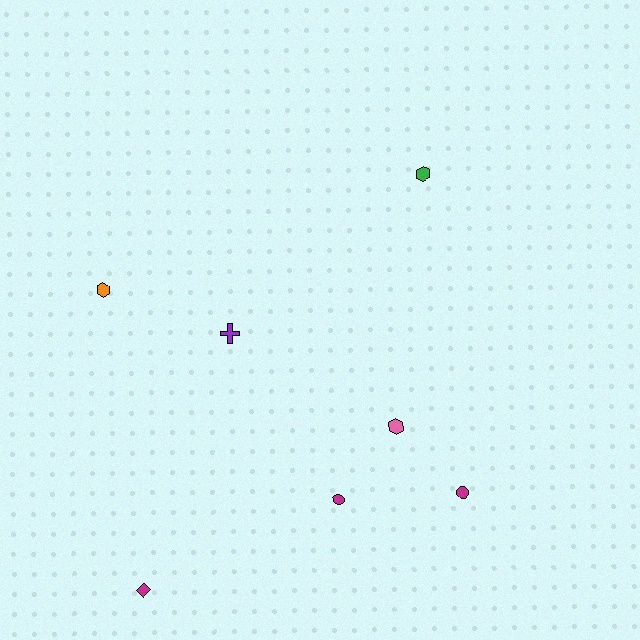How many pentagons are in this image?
There are no pentagons.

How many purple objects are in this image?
There is 1 purple object.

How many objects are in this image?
There are 7 objects.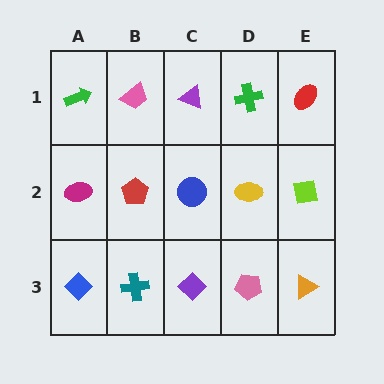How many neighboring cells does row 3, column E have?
2.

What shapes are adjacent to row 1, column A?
A magenta ellipse (row 2, column A), a pink trapezoid (row 1, column B).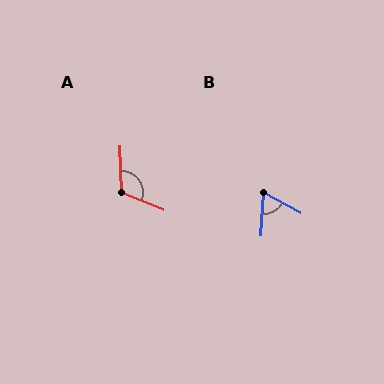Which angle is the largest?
A, at approximately 114 degrees.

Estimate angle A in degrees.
Approximately 114 degrees.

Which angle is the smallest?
B, at approximately 65 degrees.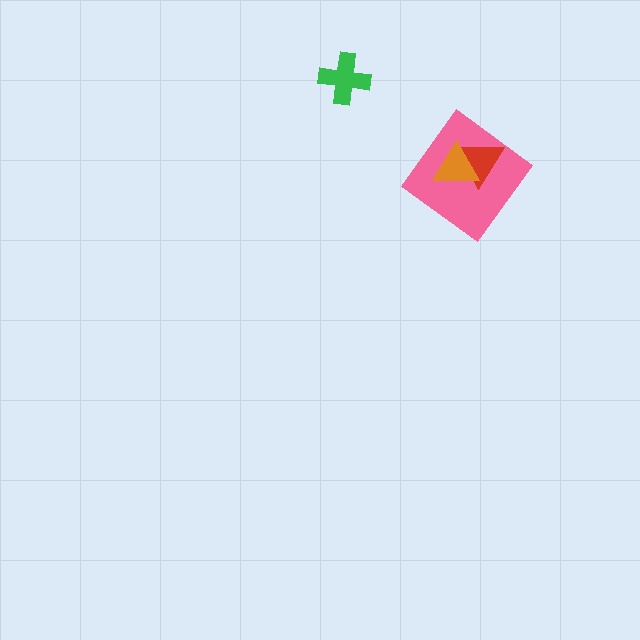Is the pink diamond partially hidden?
Yes, it is partially covered by another shape.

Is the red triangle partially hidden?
Yes, it is partially covered by another shape.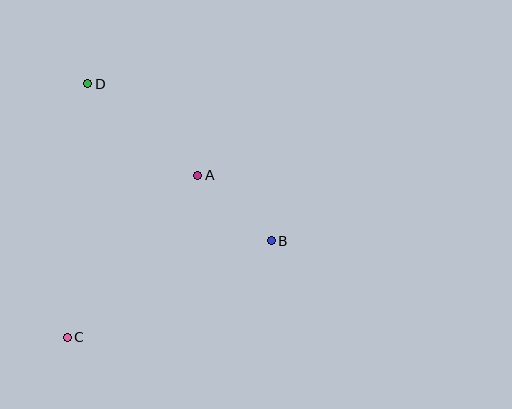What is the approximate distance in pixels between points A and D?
The distance between A and D is approximately 143 pixels.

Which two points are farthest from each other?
Points C and D are farthest from each other.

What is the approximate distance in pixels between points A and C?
The distance between A and C is approximately 208 pixels.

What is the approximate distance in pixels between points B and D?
The distance between B and D is approximately 241 pixels.